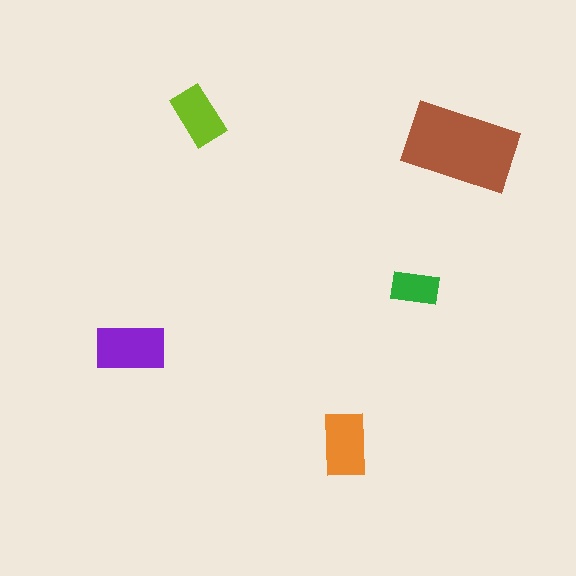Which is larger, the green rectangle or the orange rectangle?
The orange one.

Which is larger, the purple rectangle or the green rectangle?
The purple one.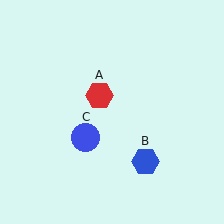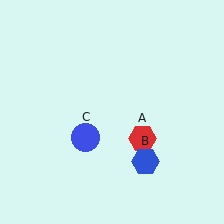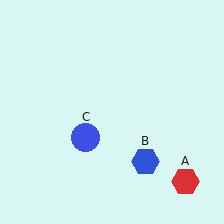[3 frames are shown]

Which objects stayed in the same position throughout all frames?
Blue hexagon (object B) and blue circle (object C) remained stationary.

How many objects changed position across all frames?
1 object changed position: red hexagon (object A).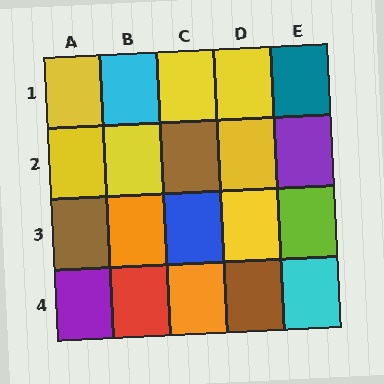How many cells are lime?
1 cell is lime.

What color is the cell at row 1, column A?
Yellow.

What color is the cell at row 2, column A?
Yellow.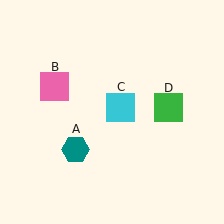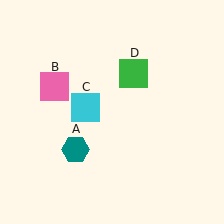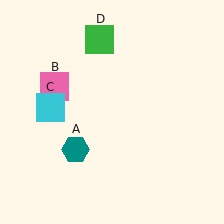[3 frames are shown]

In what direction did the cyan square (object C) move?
The cyan square (object C) moved left.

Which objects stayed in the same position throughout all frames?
Teal hexagon (object A) and pink square (object B) remained stationary.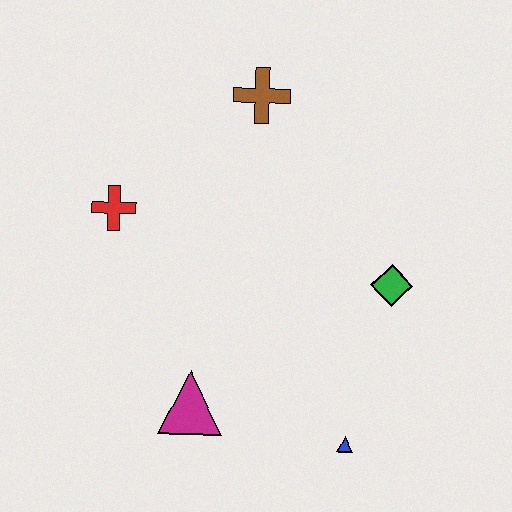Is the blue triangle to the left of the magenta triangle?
No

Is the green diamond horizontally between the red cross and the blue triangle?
No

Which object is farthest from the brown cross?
The blue triangle is farthest from the brown cross.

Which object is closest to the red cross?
The brown cross is closest to the red cross.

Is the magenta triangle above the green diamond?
No